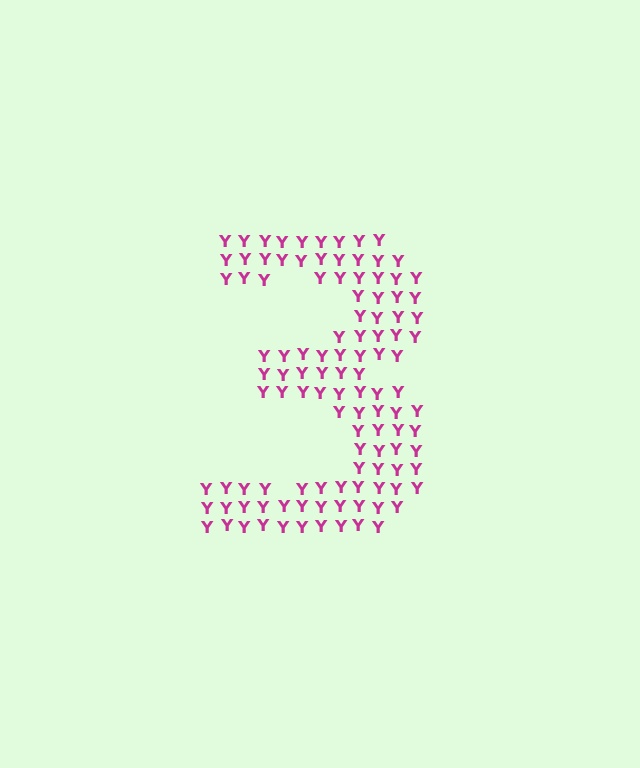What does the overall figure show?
The overall figure shows the digit 3.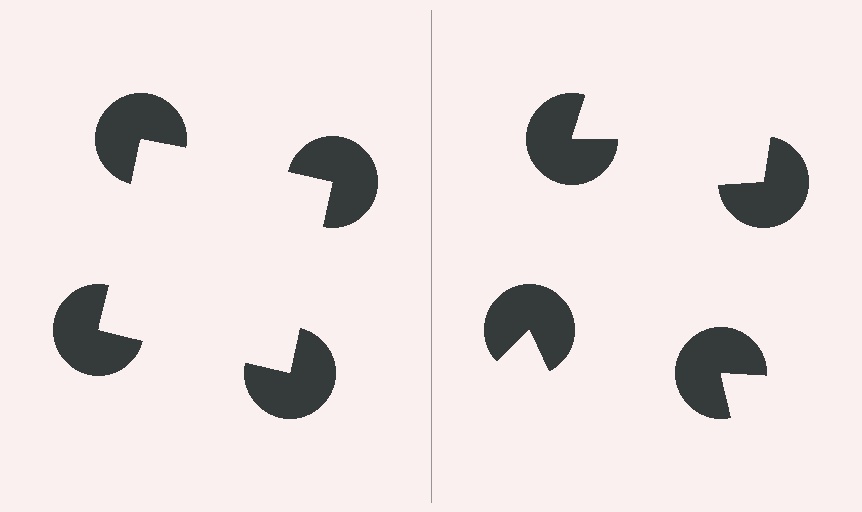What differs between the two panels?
The pac-man discs are positioned identically on both sides; only the wedge orientations differ. On the left they align to a square; on the right they are misaligned.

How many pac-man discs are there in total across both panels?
8 — 4 on each side.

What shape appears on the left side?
An illusory square.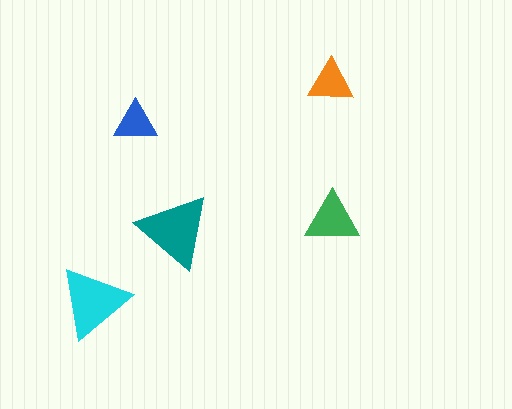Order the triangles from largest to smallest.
the teal one, the cyan one, the green one, the orange one, the blue one.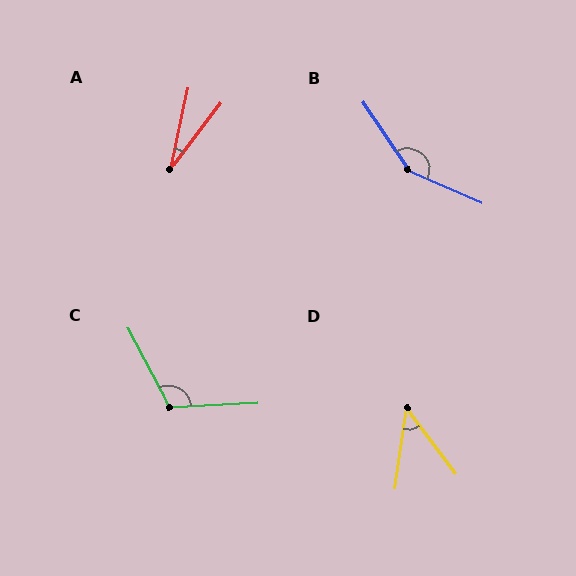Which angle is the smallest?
A, at approximately 26 degrees.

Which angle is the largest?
B, at approximately 147 degrees.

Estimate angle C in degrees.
Approximately 115 degrees.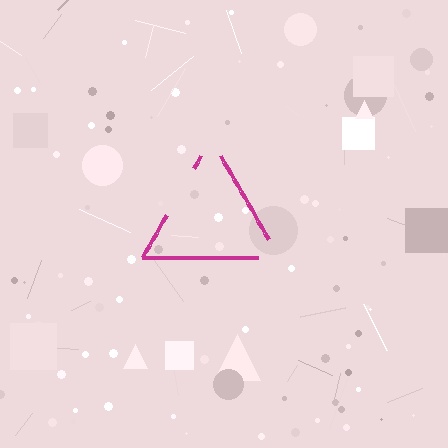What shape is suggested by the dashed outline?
The dashed outline suggests a triangle.